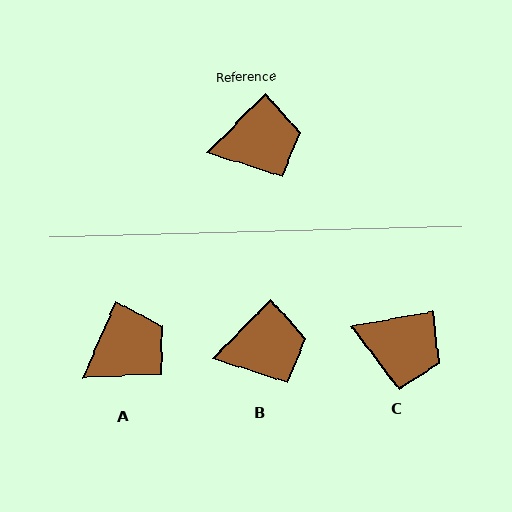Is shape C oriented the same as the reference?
No, it is off by about 35 degrees.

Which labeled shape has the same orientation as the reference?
B.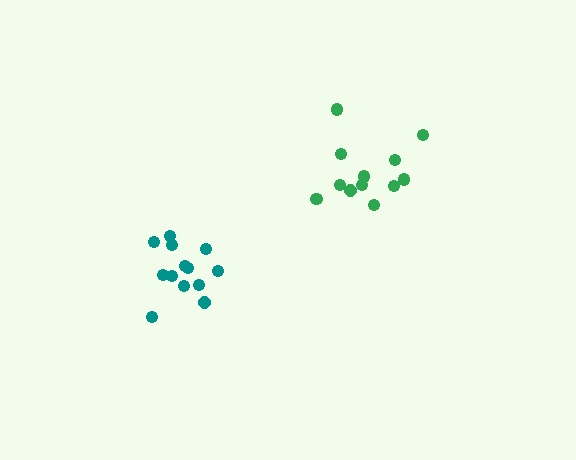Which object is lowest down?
The teal cluster is bottommost.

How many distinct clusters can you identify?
There are 2 distinct clusters.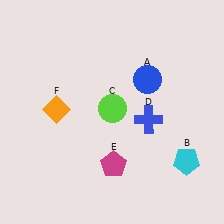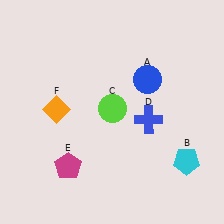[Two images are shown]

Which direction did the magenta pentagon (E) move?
The magenta pentagon (E) moved left.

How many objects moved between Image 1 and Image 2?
1 object moved between the two images.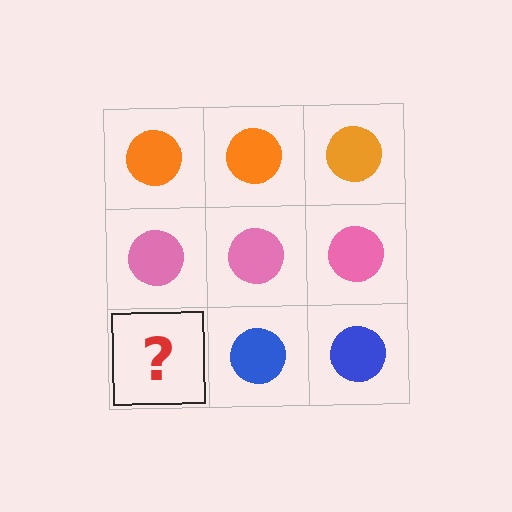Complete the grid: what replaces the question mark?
The question mark should be replaced with a blue circle.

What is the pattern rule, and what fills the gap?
The rule is that each row has a consistent color. The gap should be filled with a blue circle.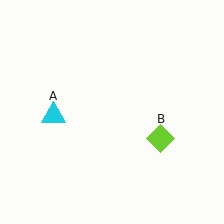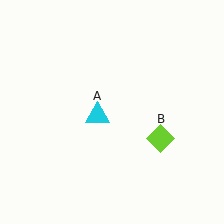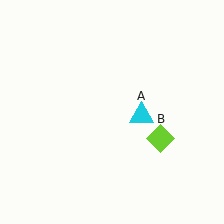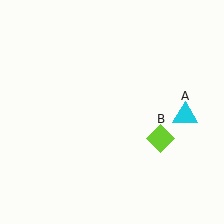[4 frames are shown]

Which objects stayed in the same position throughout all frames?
Lime diamond (object B) remained stationary.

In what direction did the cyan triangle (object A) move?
The cyan triangle (object A) moved right.